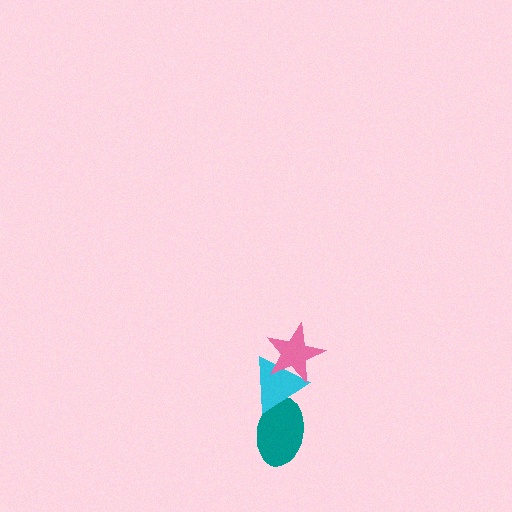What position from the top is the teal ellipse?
The teal ellipse is 3rd from the top.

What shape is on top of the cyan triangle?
The pink star is on top of the cyan triangle.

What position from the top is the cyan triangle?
The cyan triangle is 2nd from the top.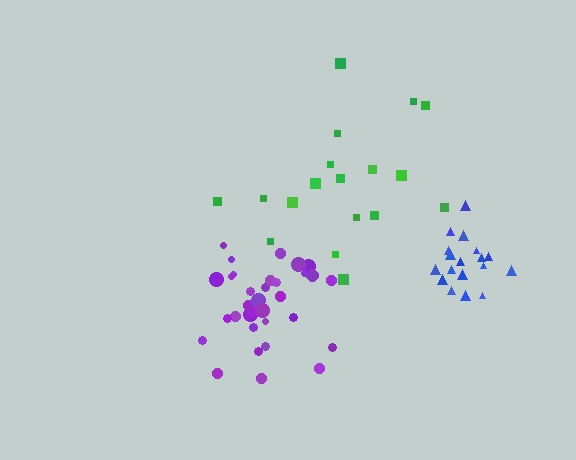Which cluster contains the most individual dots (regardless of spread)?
Purple (35).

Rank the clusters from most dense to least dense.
blue, purple, green.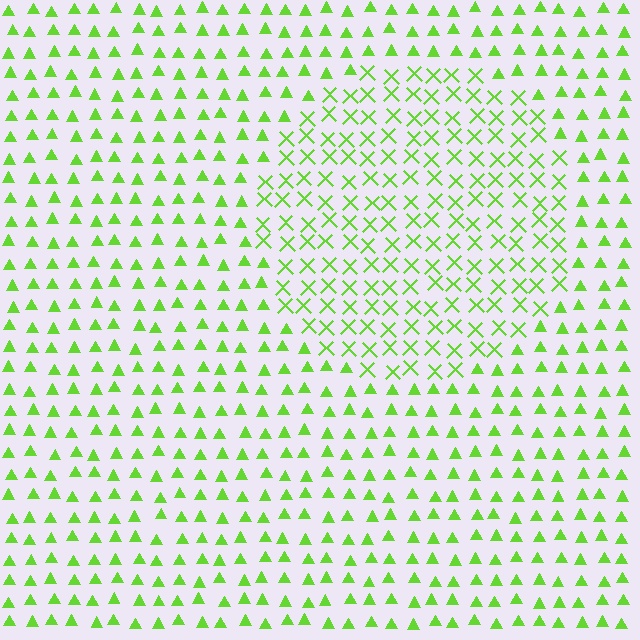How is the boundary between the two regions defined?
The boundary is defined by a change in element shape: X marks inside vs. triangles outside. All elements share the same color and spacing.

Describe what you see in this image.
The image is filled with small lime elements arranged in a uniform grid. A circle-shaped region contains X marks, while the surrounding area contains triangles. The boundary is defined purely by the change in element shape.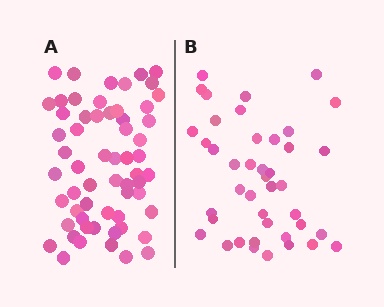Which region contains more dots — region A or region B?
Region A (the left region) has more dots.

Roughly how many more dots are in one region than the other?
Region A has approximately 20 more dots than region B.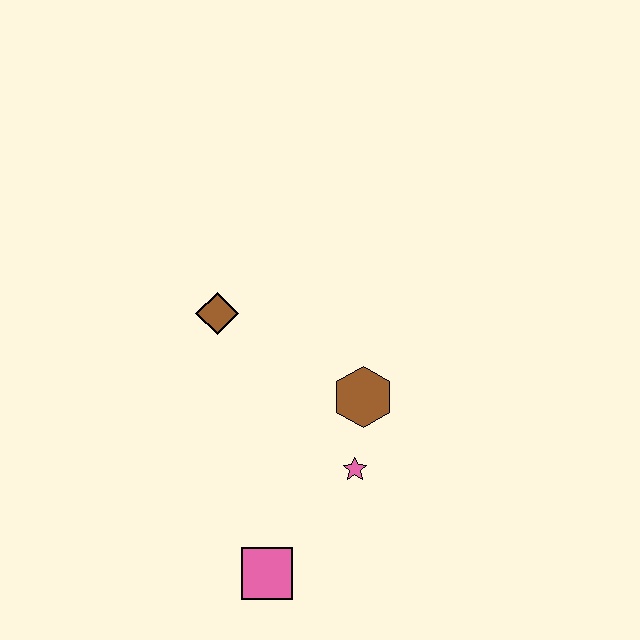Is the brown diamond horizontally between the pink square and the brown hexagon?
No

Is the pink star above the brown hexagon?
No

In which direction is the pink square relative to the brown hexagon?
The pink square is below the brown hexagon.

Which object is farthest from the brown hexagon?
The pink square is farthest from the brown hexagon.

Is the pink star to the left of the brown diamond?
No